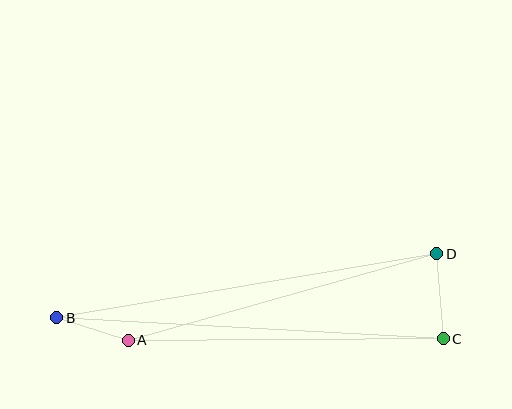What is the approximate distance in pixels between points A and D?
The distance between A and D is approximately 321 pixels.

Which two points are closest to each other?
Points A and B are closest to each other.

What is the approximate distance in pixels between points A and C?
The distance between A and C is approximately 315 pixels.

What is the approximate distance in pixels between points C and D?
The distance between C and D is approximately 85 pixels.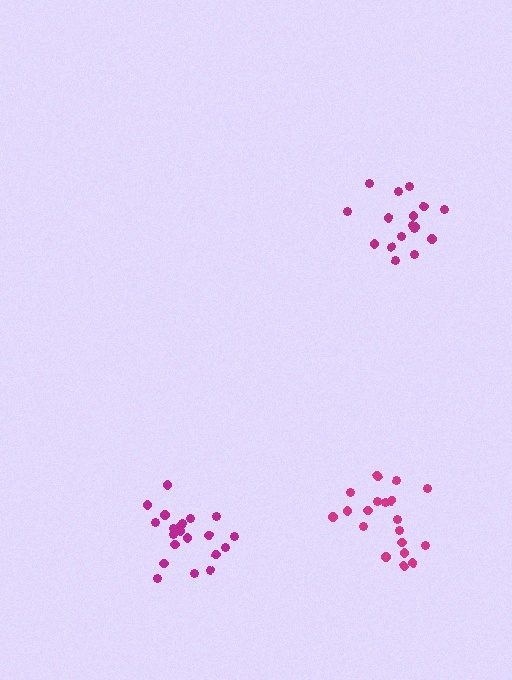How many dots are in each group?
Group 1: 19 dots, Group 2: 17 dots, Group 3: 21 dots (57 total).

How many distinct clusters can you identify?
There are 3 distinct clusters.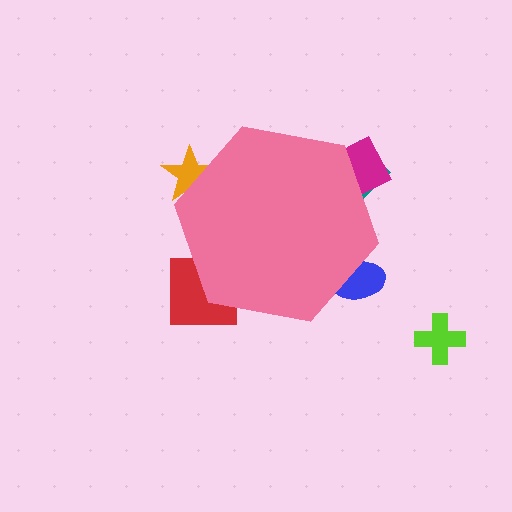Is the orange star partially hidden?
Yes, the orange star is partially hidden behind the pink hexagon.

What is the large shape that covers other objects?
A pink hexagon.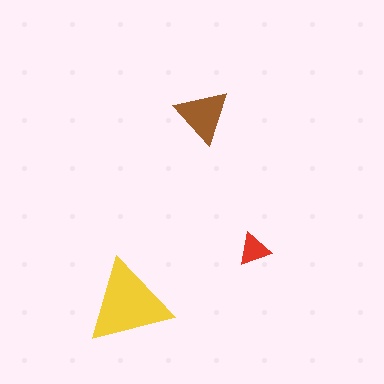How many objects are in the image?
There are 3 objects in the image.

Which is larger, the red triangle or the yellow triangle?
The yellow one.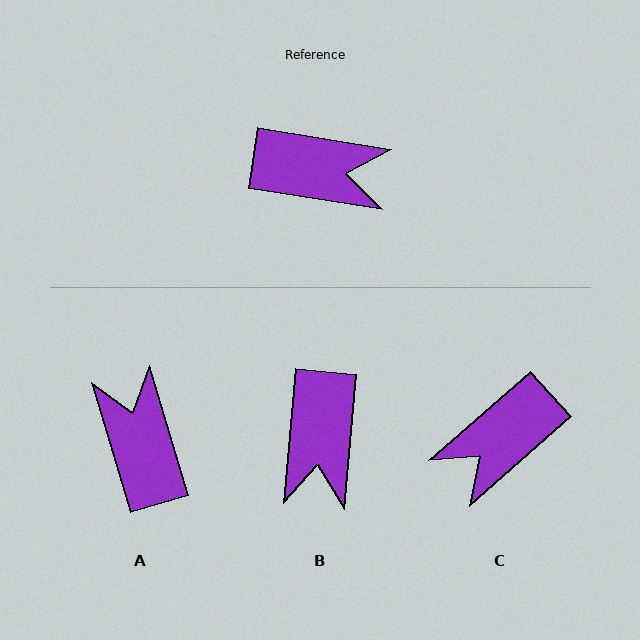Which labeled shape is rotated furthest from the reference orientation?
C, about 129 degrees away.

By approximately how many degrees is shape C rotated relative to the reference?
Approximately 129 degrees clockwise.